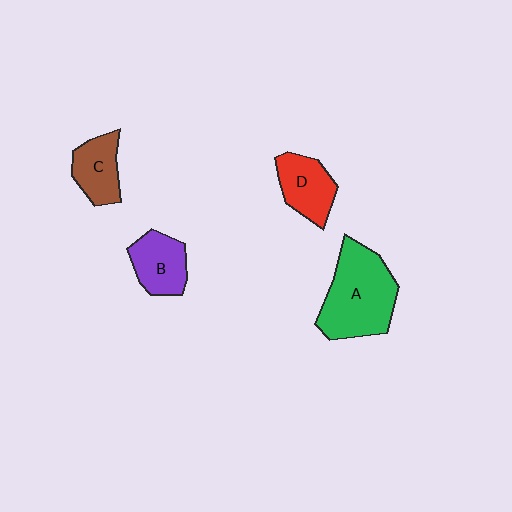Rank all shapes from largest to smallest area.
From largest to smallest: A (green), D (red), B (purple), C (brown).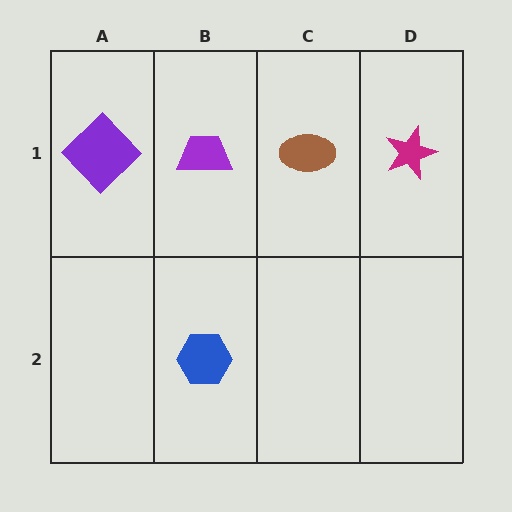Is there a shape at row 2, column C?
No, that cell is empty.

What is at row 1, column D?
A magenta star.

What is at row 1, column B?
A purple trapezoid.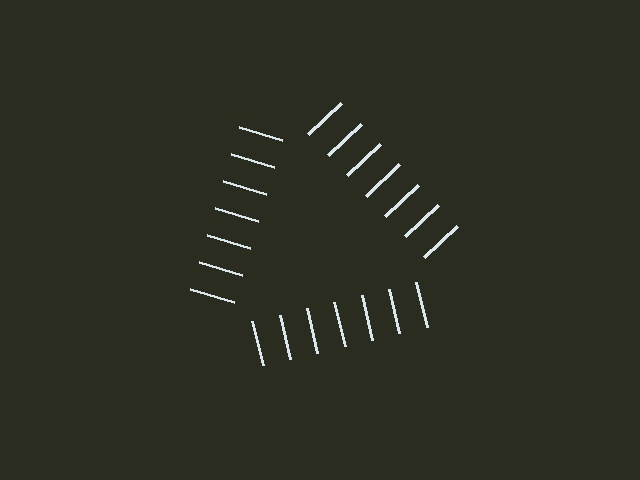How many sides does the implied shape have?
3 sides — the line-ends trace a triangle.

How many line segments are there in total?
21 — 7 along each of the 3 edges.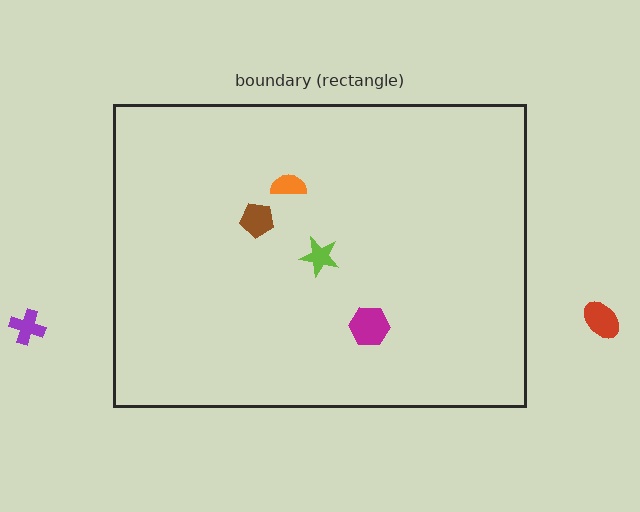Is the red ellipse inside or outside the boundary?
Outside.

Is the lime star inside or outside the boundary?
Inside.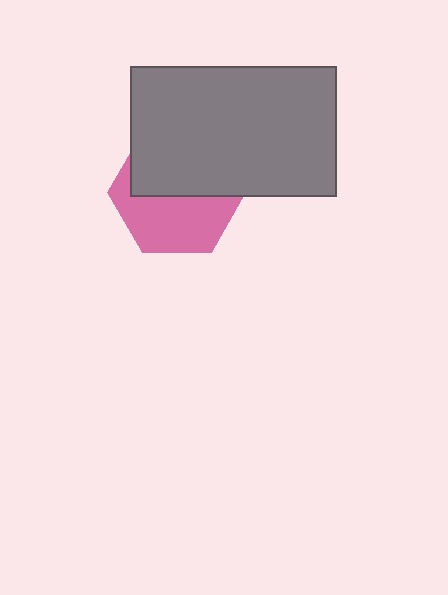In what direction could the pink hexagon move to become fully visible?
The pink hexagon could move down. That would shift it out from behind the gray rectangle entirely.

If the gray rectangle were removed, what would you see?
You would see the complete pink hexagon.